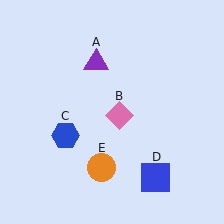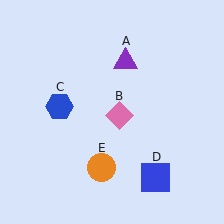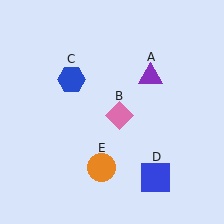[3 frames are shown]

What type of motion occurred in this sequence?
The purple triangle (object A), blue hexagon (object C) rotated clockwise around the center of the scene.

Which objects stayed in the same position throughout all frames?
Pink diamond (object B) and blue square (object D) and orange circle (object E) remained stationary.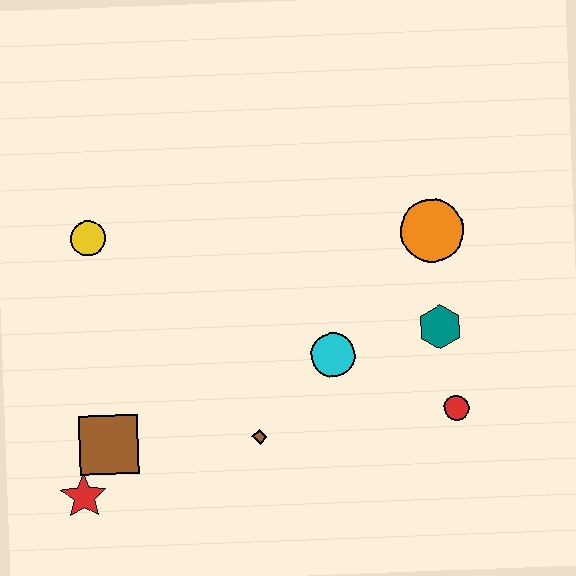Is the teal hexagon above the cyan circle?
Yes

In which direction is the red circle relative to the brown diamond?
The red circle is to the right of the brown diamond.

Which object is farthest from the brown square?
The orange circle is farthest from the brown square.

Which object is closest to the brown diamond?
The cyan circle is closest to the brown diamond.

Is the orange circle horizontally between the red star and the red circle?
Yes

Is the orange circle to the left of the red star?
No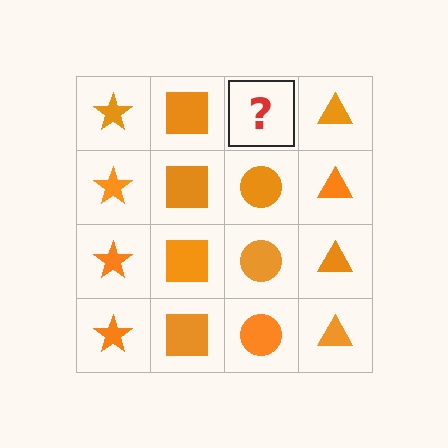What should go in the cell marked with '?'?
The missing cell should contain an orange circle.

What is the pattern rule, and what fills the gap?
The rule is that each column has a consistent shape. The gap should be filled with an orange circle.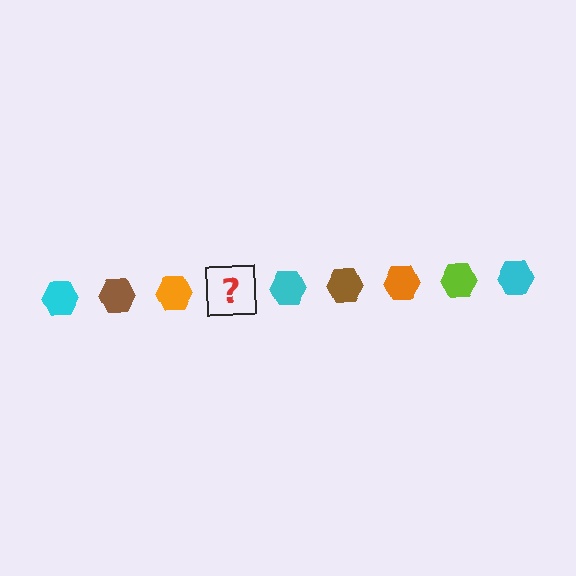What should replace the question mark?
The question mark should be replaced with a lime hexagon.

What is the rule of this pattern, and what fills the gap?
The rule is that the pattern cycles through cyan, brown, orange, lime hexagons. The gap should be filled with a lime hexagon.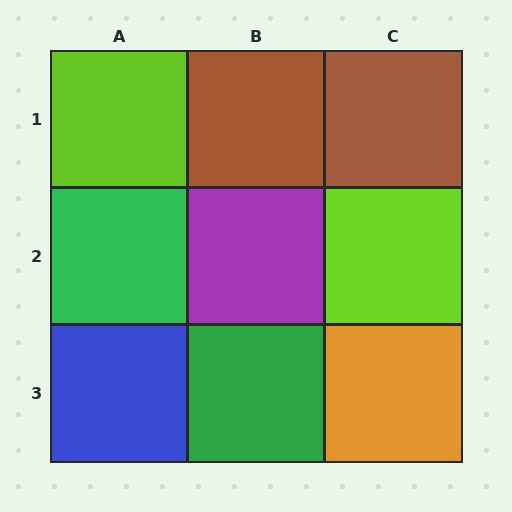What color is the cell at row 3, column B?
Green.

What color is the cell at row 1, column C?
Brown.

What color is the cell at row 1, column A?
Lime.